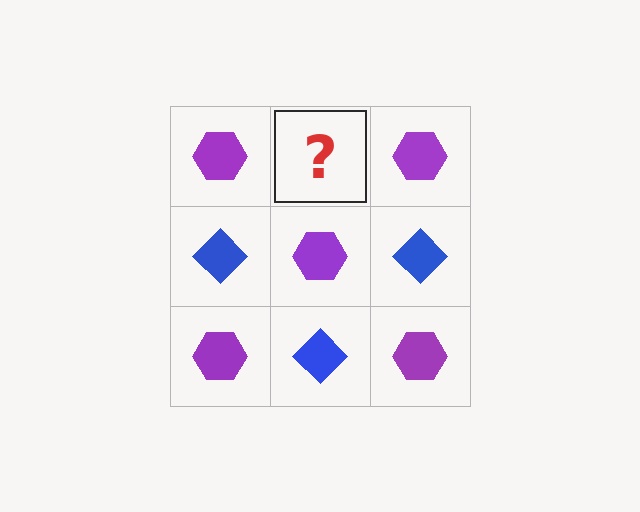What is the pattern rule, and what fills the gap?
The rule is that it alternates purple hexagon and blue diamond in a checkerboard pattern. The gap should be filled with a blue diamond.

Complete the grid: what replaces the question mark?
The question mark should be replaced with a blue diamond.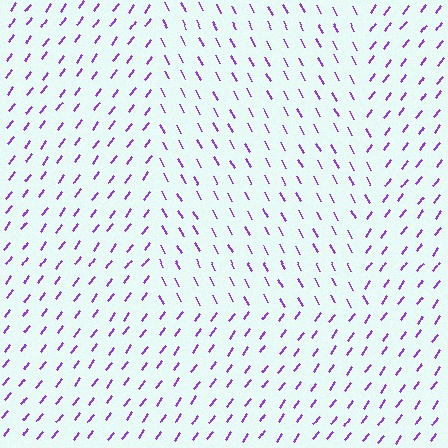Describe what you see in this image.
The image is filled with small purple line segments. A rectangle region in the image has lines oriented differently from the surrounding lines, creating a visible texture boundary.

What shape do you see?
I see a rectangle.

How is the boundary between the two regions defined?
The boundary is defined purely by a change in line orientation (approximately 65 degrees difference). All lines are the same color and thickness.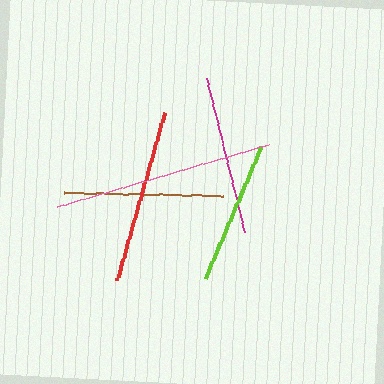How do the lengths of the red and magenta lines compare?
The red and magenta lines are approximately the same length.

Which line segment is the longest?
The pink line is the longest at approximately 220 pixels.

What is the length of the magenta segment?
The magenta segment is approximately 159 pixels long.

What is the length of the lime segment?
The lime segment is approximately 142 pixels long.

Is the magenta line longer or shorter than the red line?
The red line is longer than the magenta line.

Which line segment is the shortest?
The lime line is the shortest at approximately 142 pixels.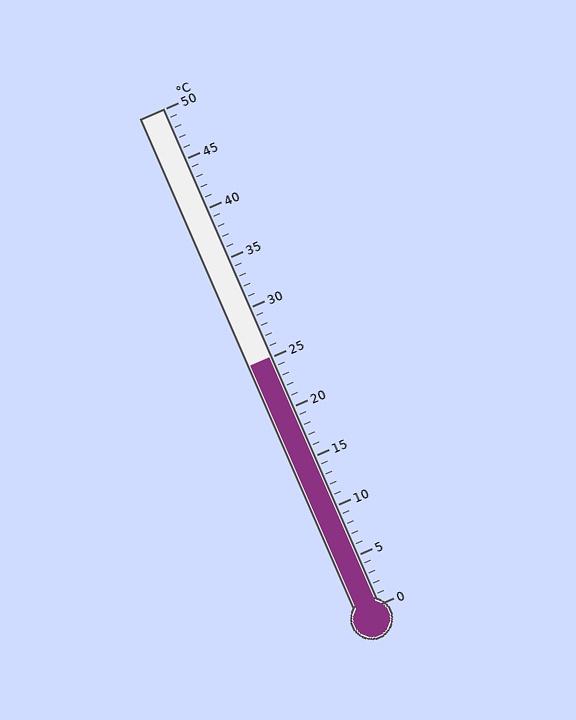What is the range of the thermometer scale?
The thermometer scale ranges from 0°C to 50°C.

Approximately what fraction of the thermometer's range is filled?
The thermometer is filled to approximately 50% of its range.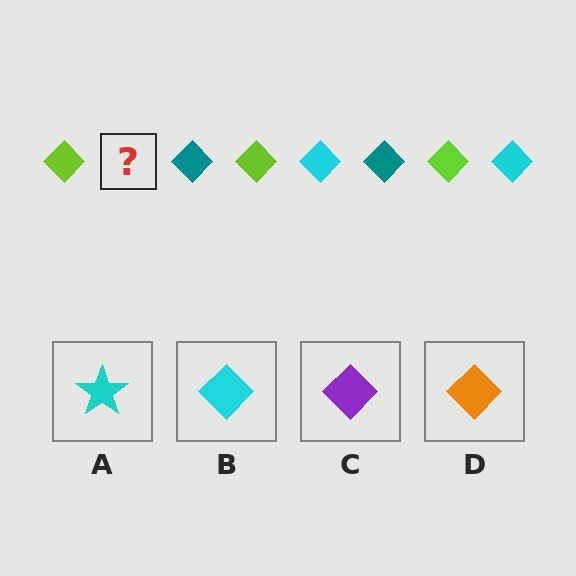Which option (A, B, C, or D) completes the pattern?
B.